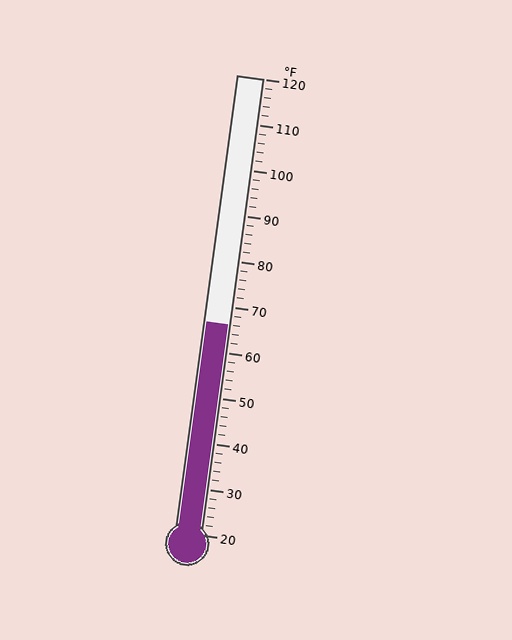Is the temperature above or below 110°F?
The temperature is below 110°F.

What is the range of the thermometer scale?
The thermometer scale ranges from 20°F to 120°F.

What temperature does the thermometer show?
The thermometer shows approximately 66°F.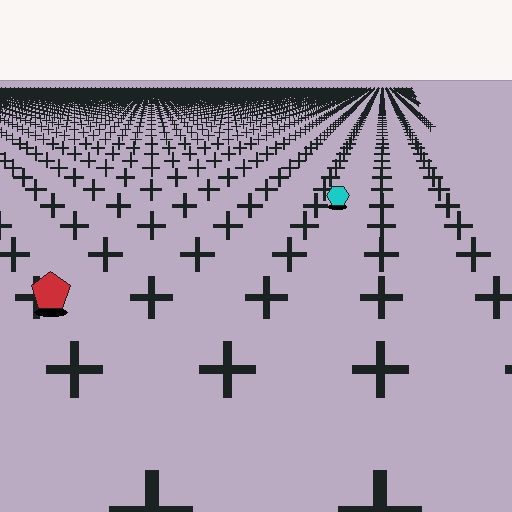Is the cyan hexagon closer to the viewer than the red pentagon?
No. The red pentagon is closer — you can tell from the texture gradient: the ground texture is coarser near it.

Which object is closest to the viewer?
The red pentagon is closest. The texture marks near it are larger and more spread out.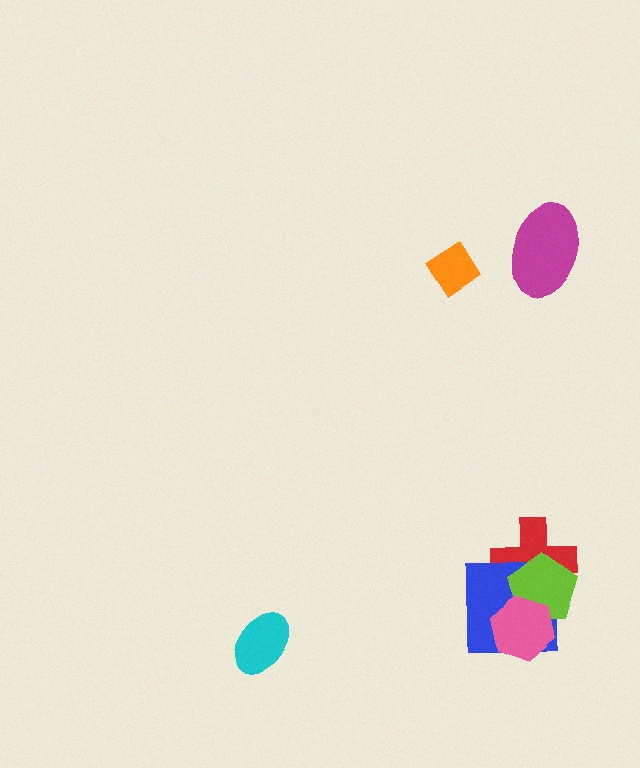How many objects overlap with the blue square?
3 objects overlap with the blue square.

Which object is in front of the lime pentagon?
The pink hexagon is in front of the lime pentagon.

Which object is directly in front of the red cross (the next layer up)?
The blue square is directly in front of the red cross.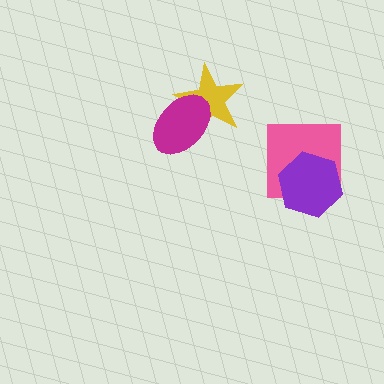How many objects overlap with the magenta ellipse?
1 object overlaps with the magenta ellipse.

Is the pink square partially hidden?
Yes, it is partially covered by another shape.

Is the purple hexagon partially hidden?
No, no other shape covers it.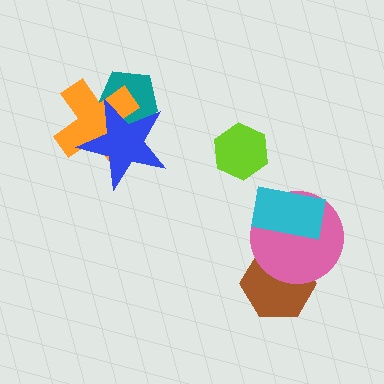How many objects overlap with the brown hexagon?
1 object overlaps with the brown hexagon.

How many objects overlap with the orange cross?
2 objects overlap with the orange cross.